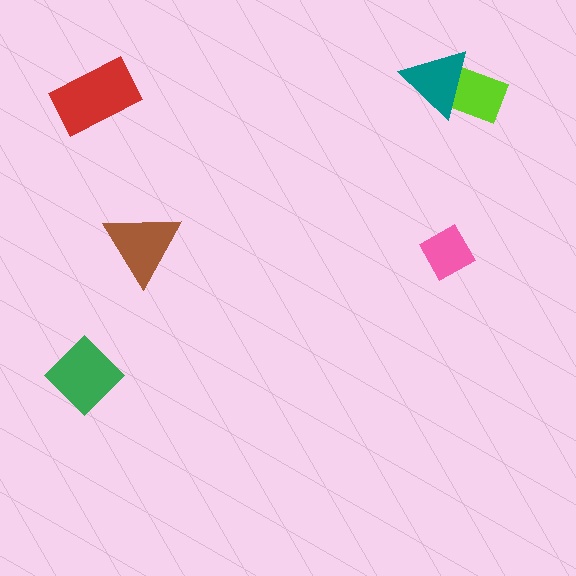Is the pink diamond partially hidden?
No, no other shape covers it.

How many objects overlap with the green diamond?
0 objects overlap with the green diamond.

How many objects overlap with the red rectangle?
0 objects overlap with the red rectangle.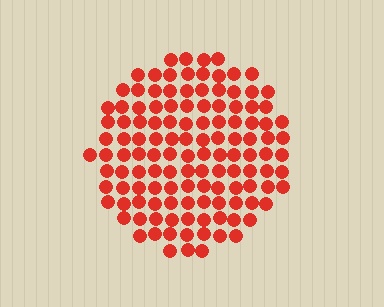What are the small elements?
The small elements are circles.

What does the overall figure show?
The overall figure shows a circle.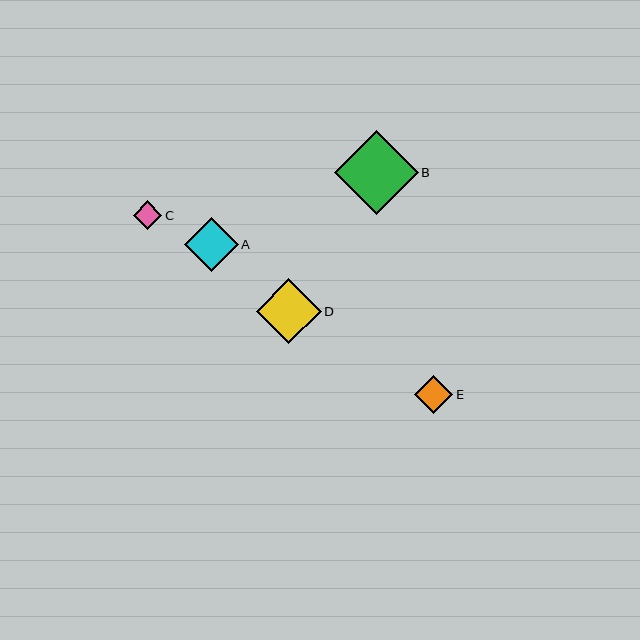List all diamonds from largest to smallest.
From largest to smallest: B, D, A, E, C.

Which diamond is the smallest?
Diamond C is the smallest with a size of approximately 29 pixels.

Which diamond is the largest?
Diamond B is the largest with a size of approximately 84 pixels.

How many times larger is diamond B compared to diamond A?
Diamond B is approximately 1.6 times the size of diamond A.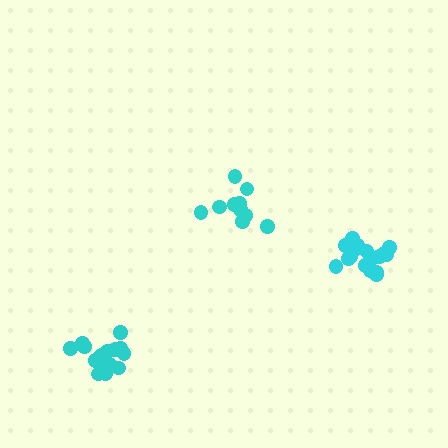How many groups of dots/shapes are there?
There are 3 groups.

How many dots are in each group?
Group 1: 11 dots, Group 2: 17 dots, Group 3: 17 dots (45 total).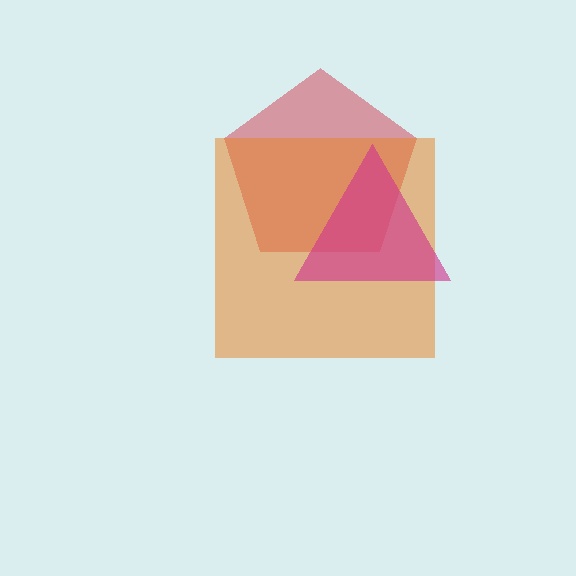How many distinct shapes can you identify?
There are 3 distinct shapes: a red pentagon, an orange square, a magenta triangle.